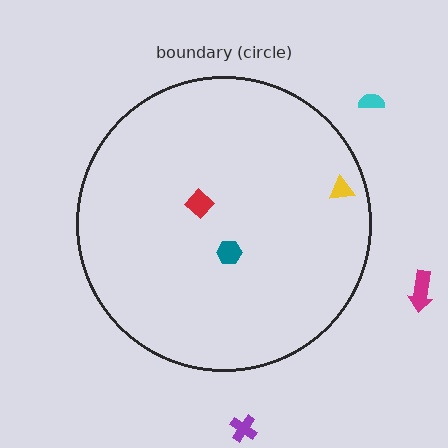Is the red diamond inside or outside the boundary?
Inside.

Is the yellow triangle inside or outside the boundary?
Inside.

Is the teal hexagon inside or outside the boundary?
Inside.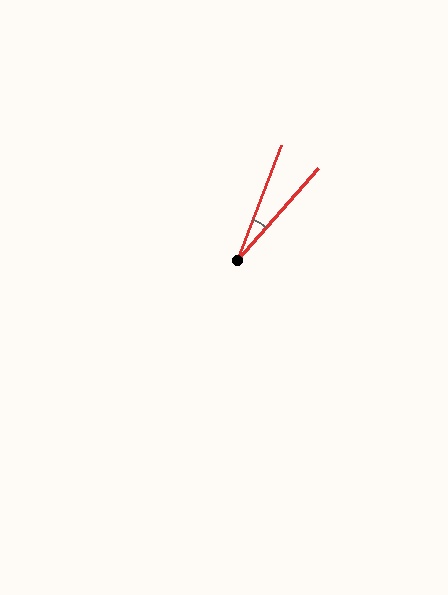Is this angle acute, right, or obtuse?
It is acute.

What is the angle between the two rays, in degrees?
Approximately 21 degrees.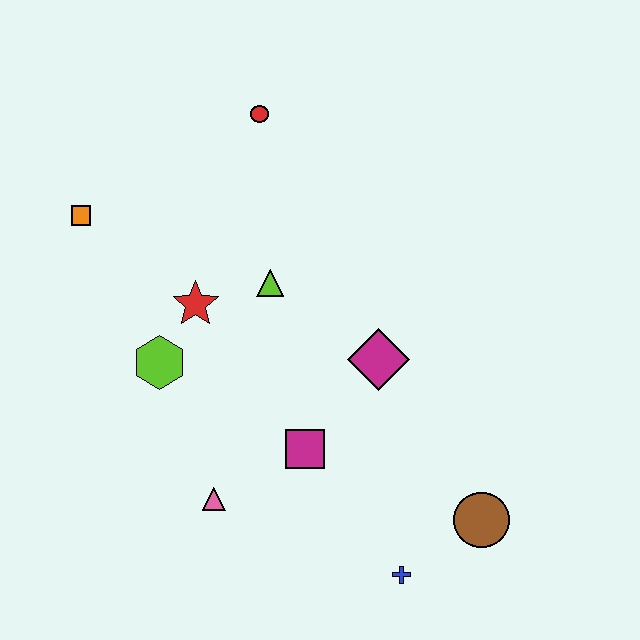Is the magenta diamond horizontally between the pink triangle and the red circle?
No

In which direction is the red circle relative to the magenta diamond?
The red circle is above the magenta diamond.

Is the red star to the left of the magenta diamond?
Yes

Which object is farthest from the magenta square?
The red circle is farthest from the magenta square.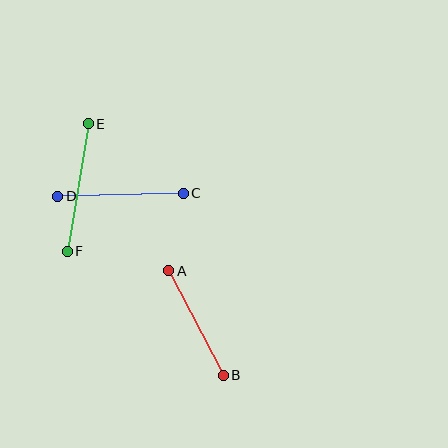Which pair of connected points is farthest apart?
Points E and F are farthest apart.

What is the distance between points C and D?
The distance is approximately 125 pixels.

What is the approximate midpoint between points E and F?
The midpoint is at approximately (78, 187) pixels.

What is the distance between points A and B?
The distance is approximately 118 pixels.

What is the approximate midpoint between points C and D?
The midpoint is at approximately (121, 195) pixels.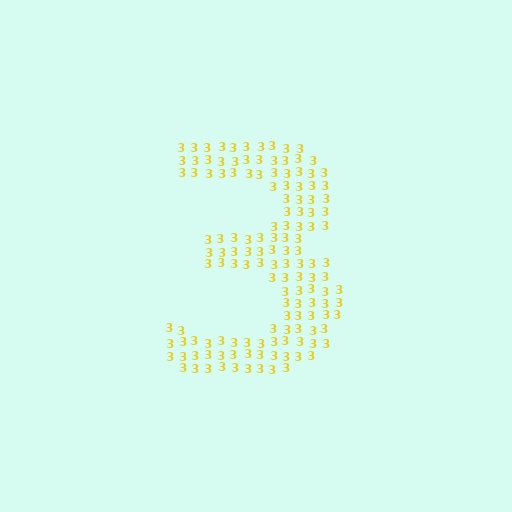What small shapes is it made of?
It is made of small digit 3's.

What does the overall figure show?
The overall figure shows the digit 3.